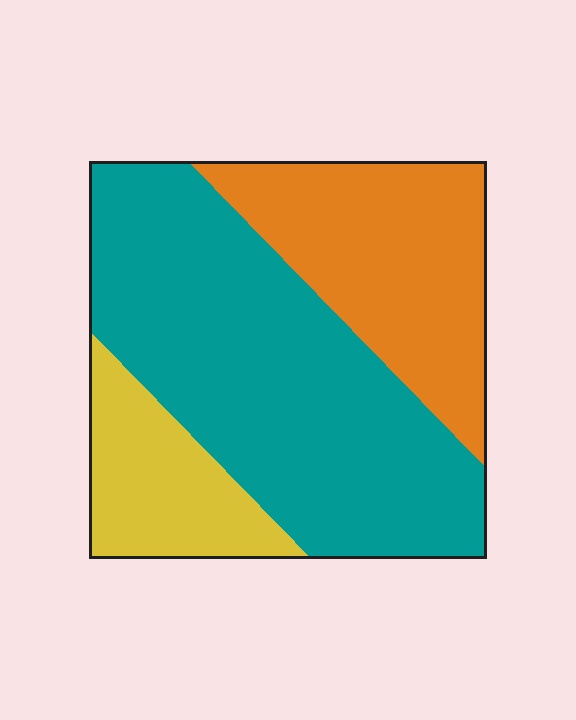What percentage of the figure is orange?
Orange takes up between a sixth and a third of the figure.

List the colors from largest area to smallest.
From largest to smallest: teal, orange, yellow.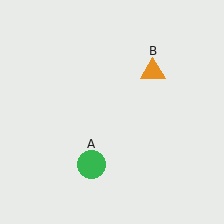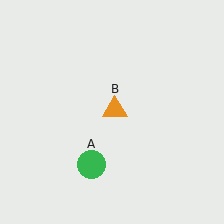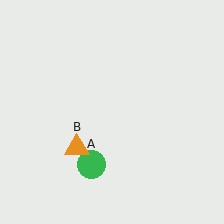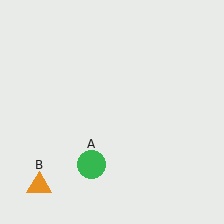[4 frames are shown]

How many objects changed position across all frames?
1 object changed position: orange triangle (object B).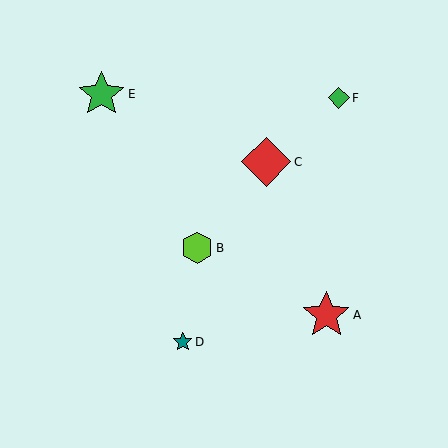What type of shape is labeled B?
Shape B is a lime hexagon.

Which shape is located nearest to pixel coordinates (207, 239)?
The lime hexagon (labeled B) at (197, 248) is nearest to that location.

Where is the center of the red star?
The center of the red star is at (326, 315).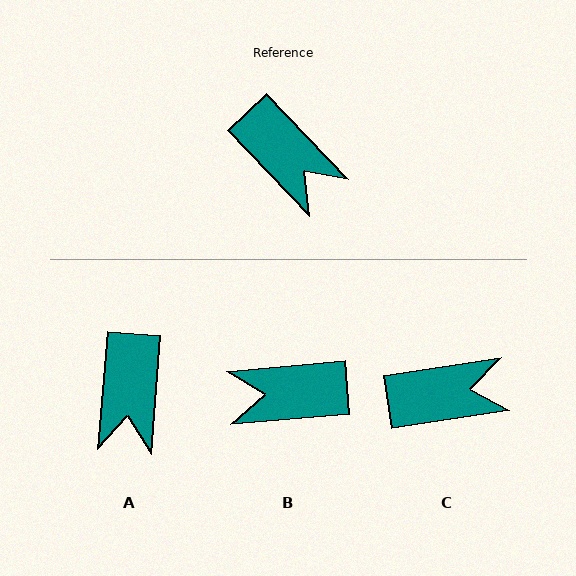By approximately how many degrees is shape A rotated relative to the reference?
Approximately 48 degrees clockwise.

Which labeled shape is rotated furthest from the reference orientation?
B, about 129 degrees away.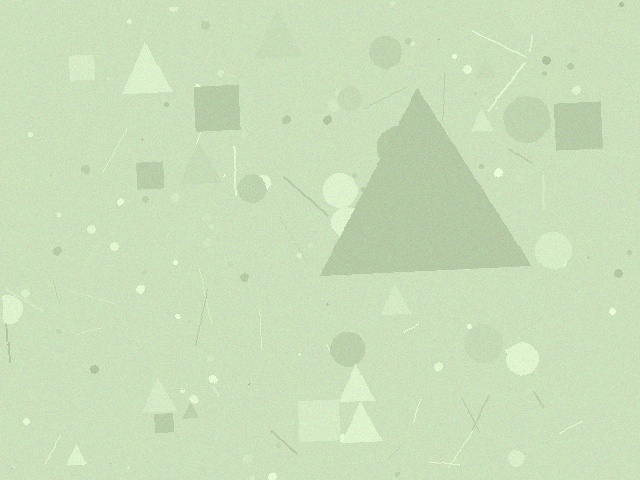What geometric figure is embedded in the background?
A triangle is embedded in the background.